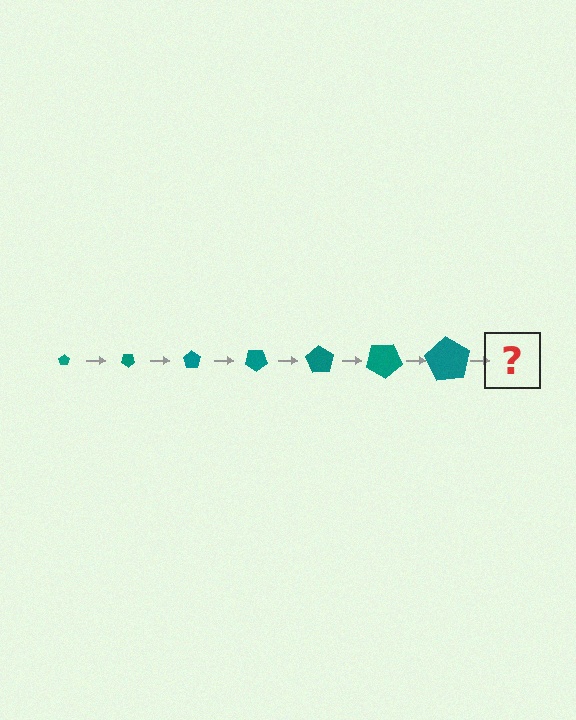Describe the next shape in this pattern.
It should be a pentagon, larger than the previous one and rotated 245 degrees from the start.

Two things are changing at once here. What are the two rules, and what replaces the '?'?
The two rules are that the pentagon grows larger each step and it rotates 35 degrees each step. The '?' should be a pentagon, larger than the previous one and rotated 245 degrees from the start.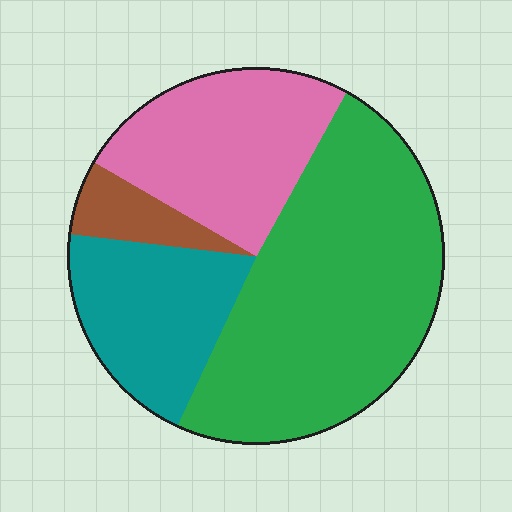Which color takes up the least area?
Brown, at roughly 5%.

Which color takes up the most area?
Green, at roughly 50%.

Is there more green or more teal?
Green.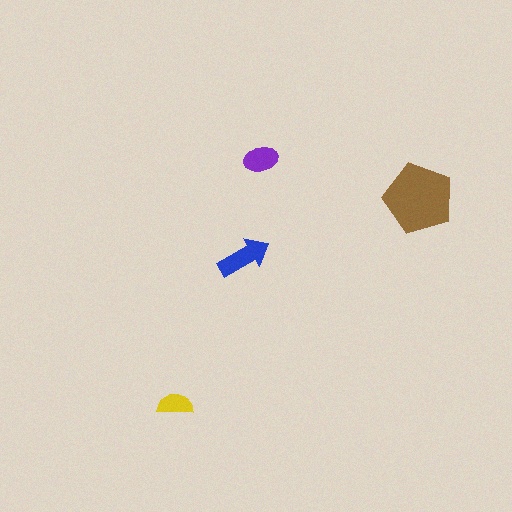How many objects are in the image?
There are 4 objects in the image.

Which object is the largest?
The brown pentagon.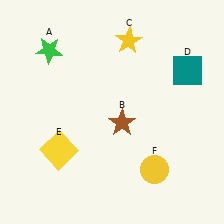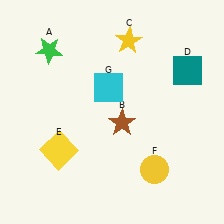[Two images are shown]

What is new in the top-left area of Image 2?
A cyan square (G) was added in the top-left area of Image 2.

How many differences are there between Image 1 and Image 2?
There is 1 difference between the two images.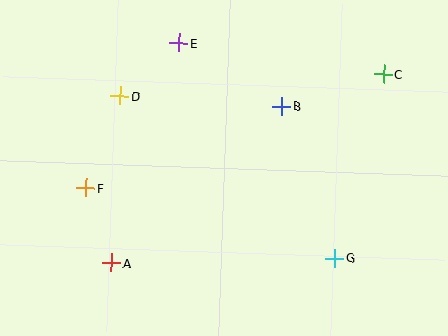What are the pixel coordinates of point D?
Point D is at (120, 96).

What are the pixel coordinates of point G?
Point G is at (335, 258).